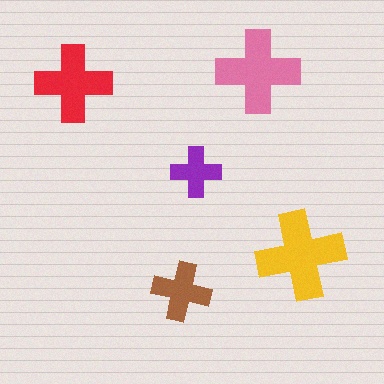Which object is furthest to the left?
The red cross is leftmost.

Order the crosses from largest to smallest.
the yellow one, the pink one, the red one, the brown one, the purple one.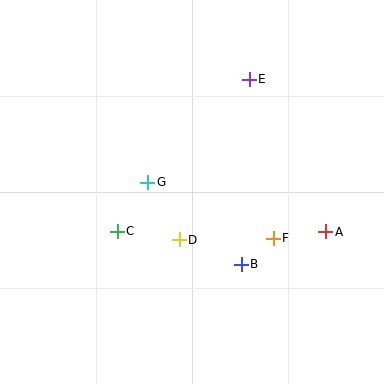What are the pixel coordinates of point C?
Point C is at (117, 231).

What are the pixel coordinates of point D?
Point D is at (179, 240).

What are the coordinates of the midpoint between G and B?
The midpoint between G and B is at (195, 223).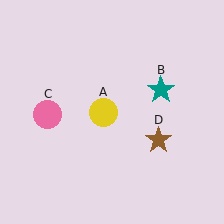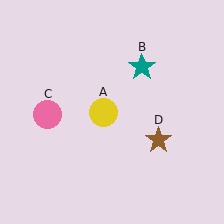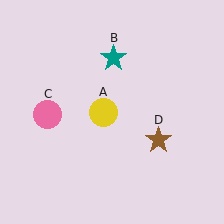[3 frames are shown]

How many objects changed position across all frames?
1 object changed position: teal star (object B).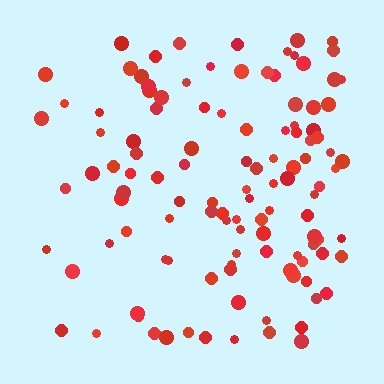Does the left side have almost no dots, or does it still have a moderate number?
Still a moderate number, just noticeably fewer than the right.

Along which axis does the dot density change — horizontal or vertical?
Horizontal.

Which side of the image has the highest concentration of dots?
The right.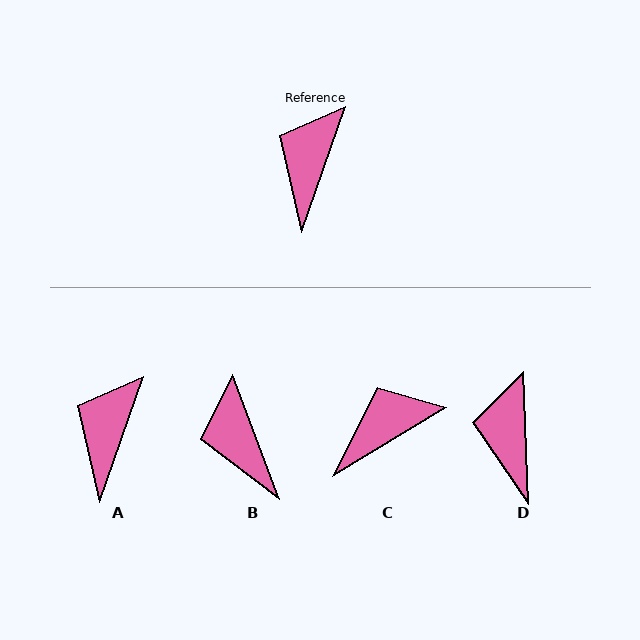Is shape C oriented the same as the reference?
No, it is off by about 40 degrees.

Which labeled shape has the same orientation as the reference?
A.